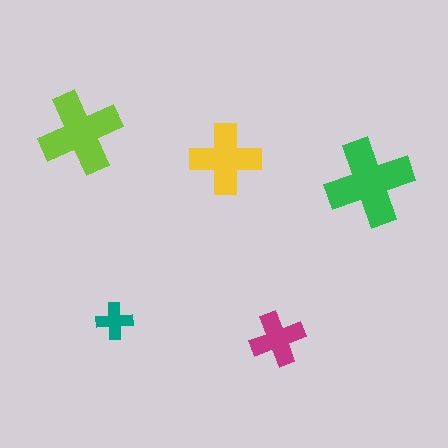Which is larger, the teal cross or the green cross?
The green one.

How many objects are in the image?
There are 5 objects in the image.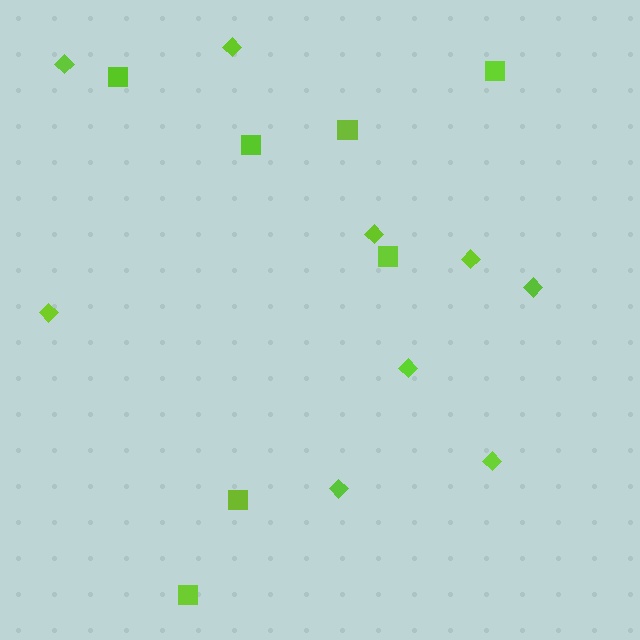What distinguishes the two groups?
There are 2 groups: one group of diamonds (9) and one group of squares (7).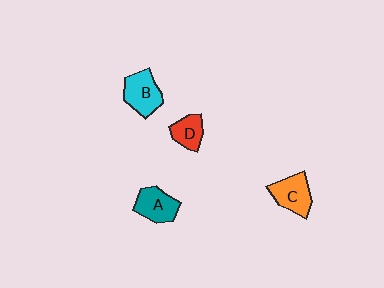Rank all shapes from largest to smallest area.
From largest to smallest: B (cyan), C (orange), A (teal), D (red).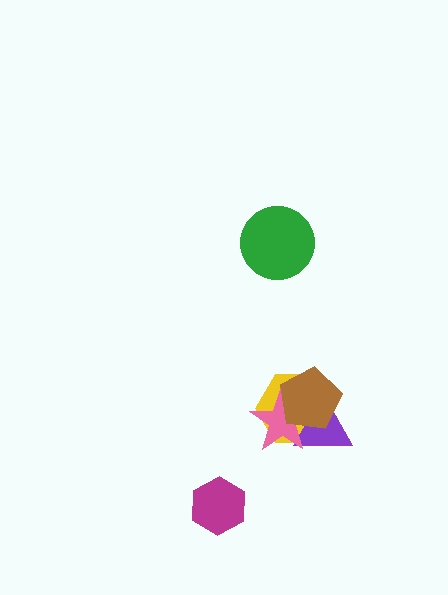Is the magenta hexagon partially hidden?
No, no other shape covers it.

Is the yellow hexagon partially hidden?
Yes, it is partially covered by another shape.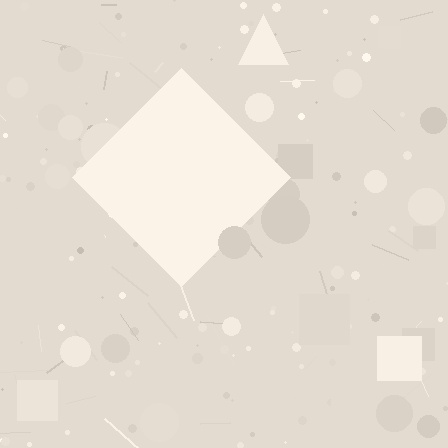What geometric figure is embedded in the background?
A diamond is embedded in the background.